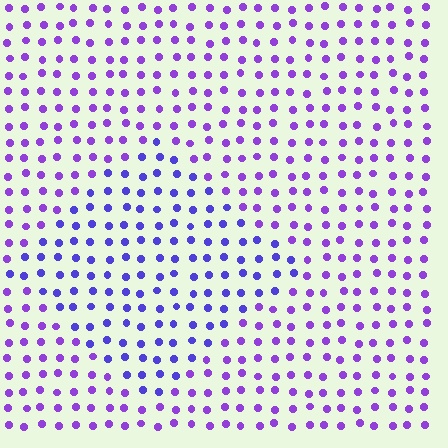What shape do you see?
I see a diamond.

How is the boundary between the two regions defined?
The boundary is defined purely by a slight shift in hue (about 26 degrees). Spacing, size, and orientation are identical on both sides.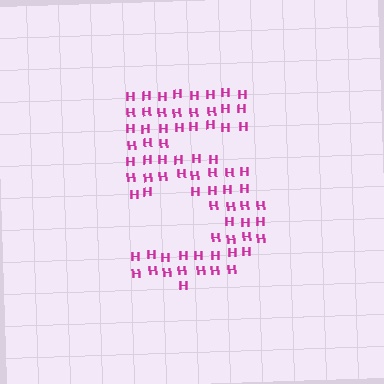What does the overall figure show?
The overall figure shows the digit 5.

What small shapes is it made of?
It is made of small letter H's.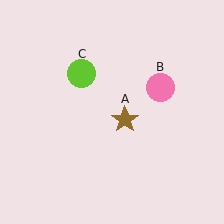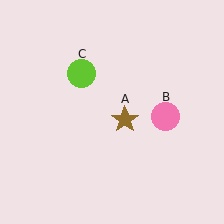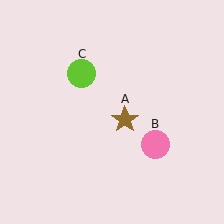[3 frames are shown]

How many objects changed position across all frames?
1 object changed position: pink circle (object B).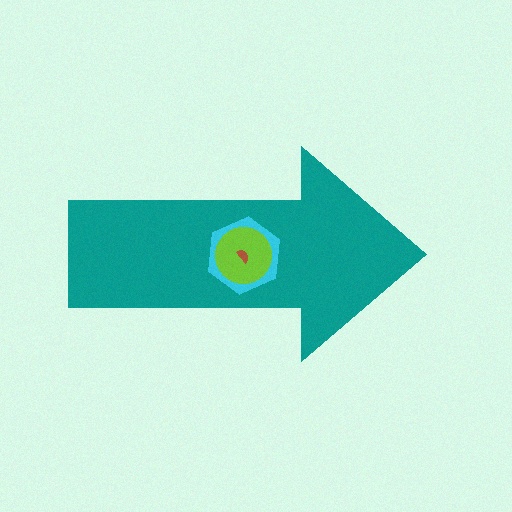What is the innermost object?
The brown semicircle.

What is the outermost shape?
The teal arrow.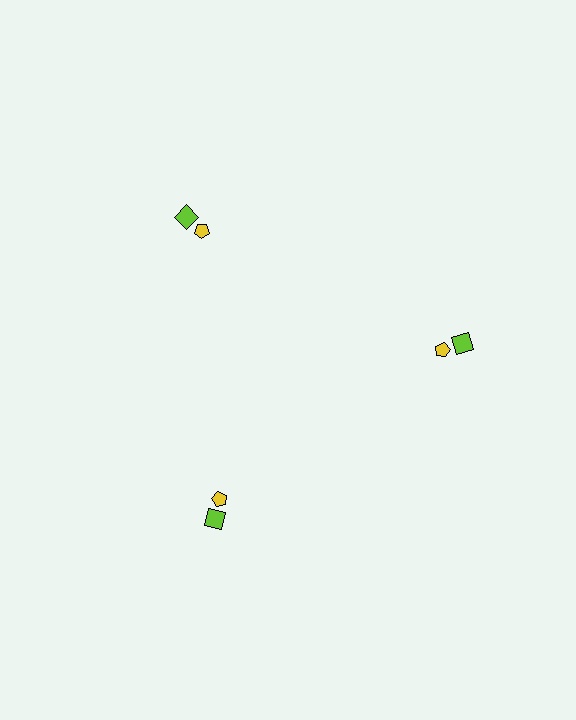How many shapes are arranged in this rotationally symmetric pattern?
There are 6 shapes, arranged in 3 groups of 2.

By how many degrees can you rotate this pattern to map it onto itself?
The pattern maps onto itself every 120 degrees of rotation.